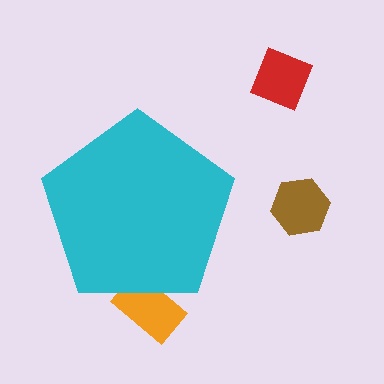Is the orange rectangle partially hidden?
Yes, the orange rectangle is partially hidden behind the cyan pentagon.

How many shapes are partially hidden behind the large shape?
1 shape is partially hidden.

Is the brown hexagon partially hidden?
No, the brown hexagon is fully visible.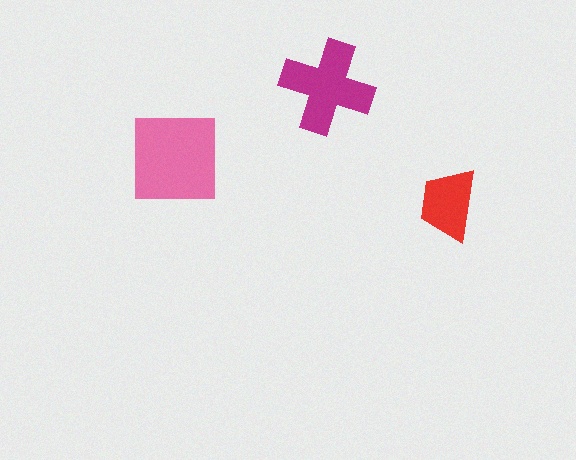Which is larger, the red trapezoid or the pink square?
The pink square.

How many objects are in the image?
There are 3 objects in the image.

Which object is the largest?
The pink square.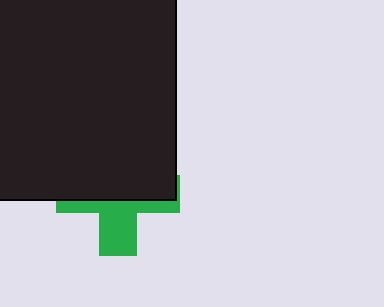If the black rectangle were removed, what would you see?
You would see the complete green cross.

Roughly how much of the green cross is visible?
A small part of it is visible (roughly 39%).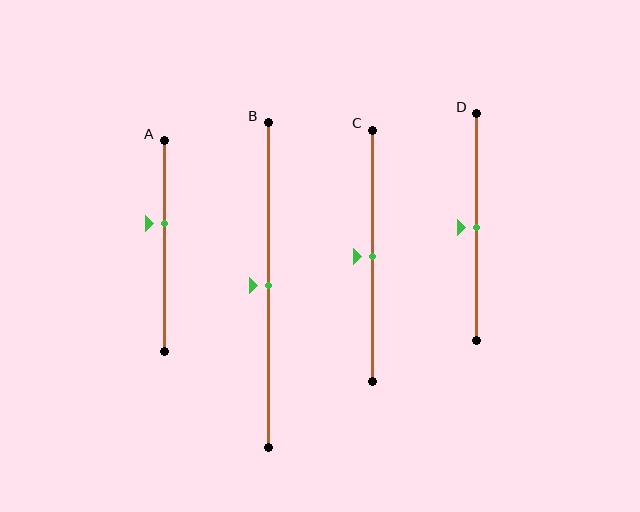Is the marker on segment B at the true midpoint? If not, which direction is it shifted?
Yes, the marker on segment B is at the true midpoint.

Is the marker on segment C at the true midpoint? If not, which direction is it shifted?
Yes, the marker on segment C is at the true midpoint.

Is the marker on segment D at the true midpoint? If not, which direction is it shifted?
Yes, the marker on segment D is at the true midpoint.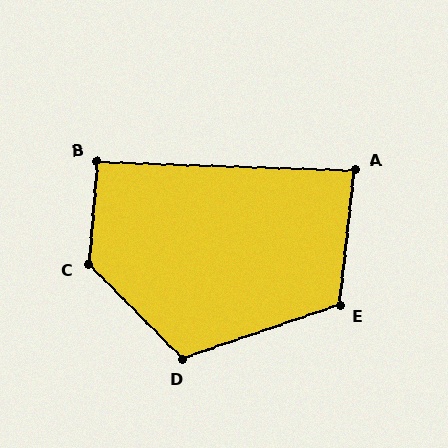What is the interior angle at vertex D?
Approximately 116 degrees (obtuse).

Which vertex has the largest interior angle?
C, at approximately 130 degrees.